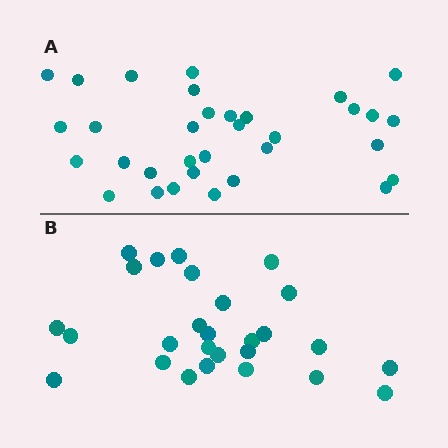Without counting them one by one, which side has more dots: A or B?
Region A (the top region) has more dots.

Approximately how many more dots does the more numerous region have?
Region A has about 6 more dots than region B.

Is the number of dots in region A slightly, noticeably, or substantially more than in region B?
Region A has only slightly more — the two regions are fairly close. The ratio is roughly 1.2 to 1.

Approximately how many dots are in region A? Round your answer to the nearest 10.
About 30 dots. (The exact count is 33, which rounds to 30.)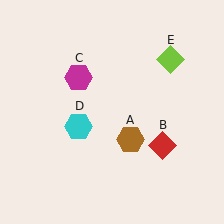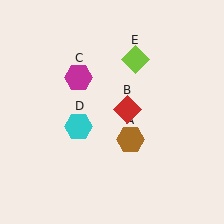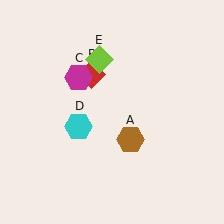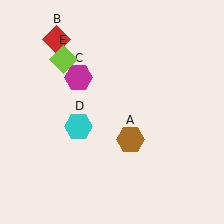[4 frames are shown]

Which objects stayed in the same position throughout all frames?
Brown hexagon (object A) and magenta hexagon (object C) and cyan hexagon (object D) remained stationary.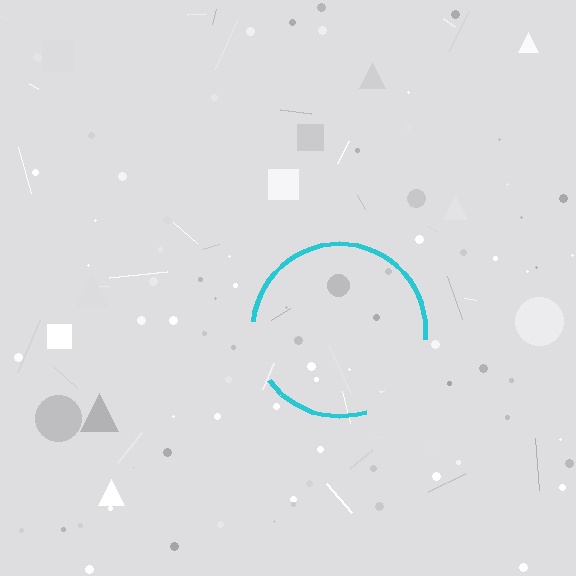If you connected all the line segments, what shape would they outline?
They would outline a circle.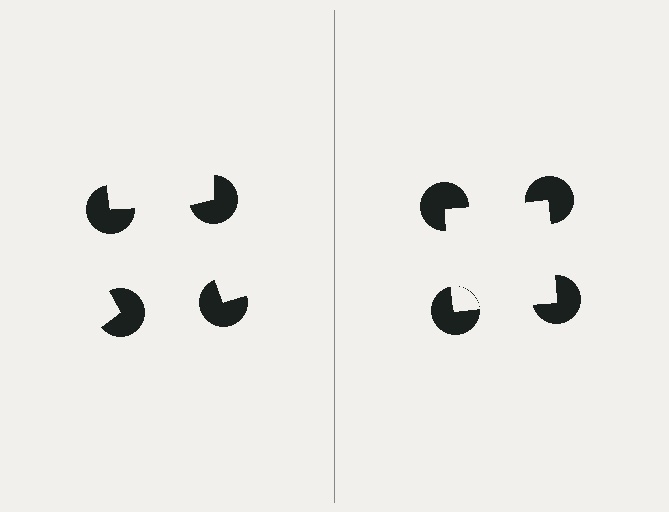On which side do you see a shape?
An illusory square appears on the right side. On the left side the wedge cuts are rotated, so no coherent shape forms.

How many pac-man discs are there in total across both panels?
8 — 4 on each side.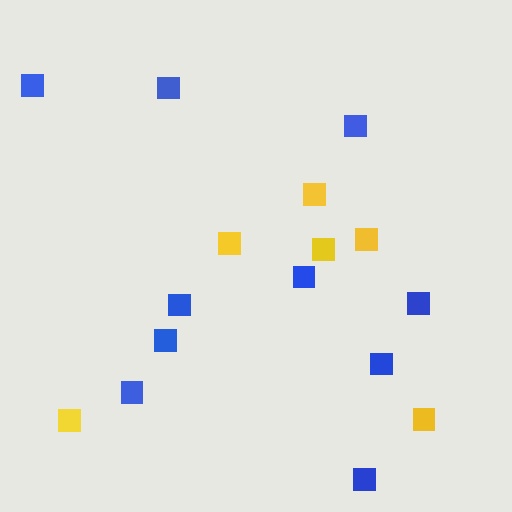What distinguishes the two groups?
There are 2 groups: one group of yellow squares (6) and one group of blue squares (10).